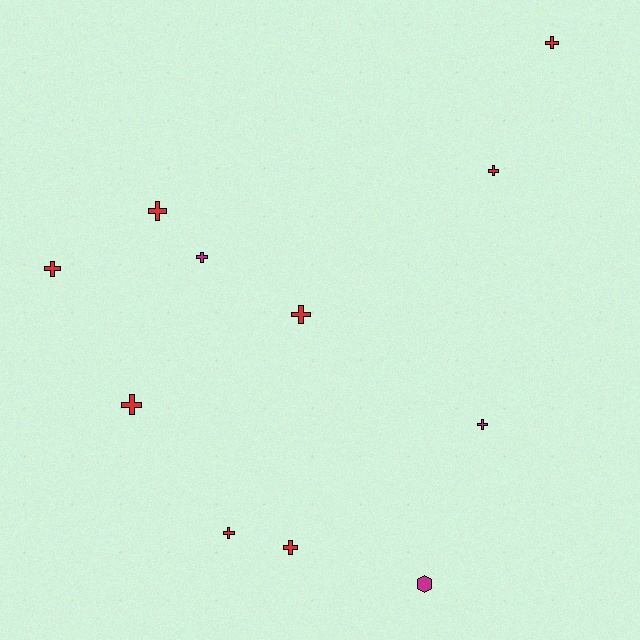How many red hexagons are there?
There are no red hexagons.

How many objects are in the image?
There are 11 objects.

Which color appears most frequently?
Red, with 8 objects.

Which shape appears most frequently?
Cross, with 10 objects.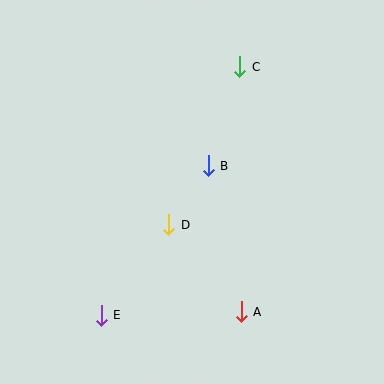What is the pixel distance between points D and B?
The distance between D and B is 71 pixels.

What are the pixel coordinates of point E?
Point E is at (101, 315).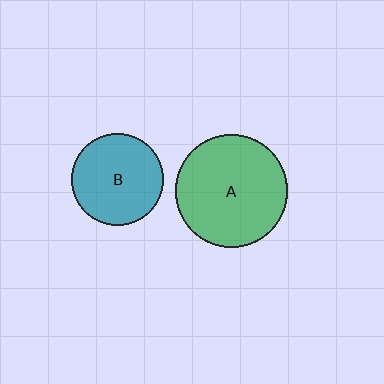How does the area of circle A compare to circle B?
Approximately 1.5 times.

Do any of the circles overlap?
No, none of the circles overlap.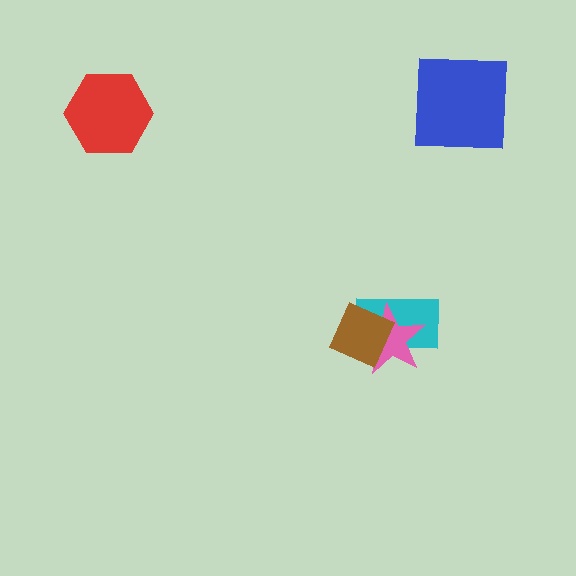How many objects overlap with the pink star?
2 objects overlap with the pink star.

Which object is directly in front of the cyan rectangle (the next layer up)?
The pink star is directly in front of the cyan rectangle.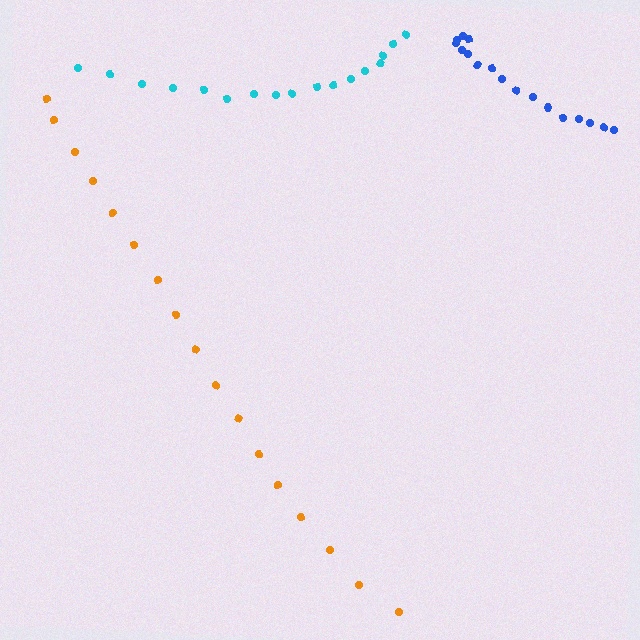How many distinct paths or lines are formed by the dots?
There are 3 distinct paths.